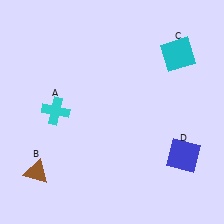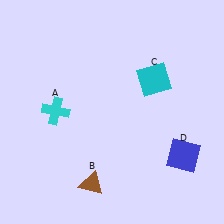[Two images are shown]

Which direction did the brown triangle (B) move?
The brown triangle (B) moved right.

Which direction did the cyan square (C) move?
The cyan square (C) moved down.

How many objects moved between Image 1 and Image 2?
2 objects moved between the two images.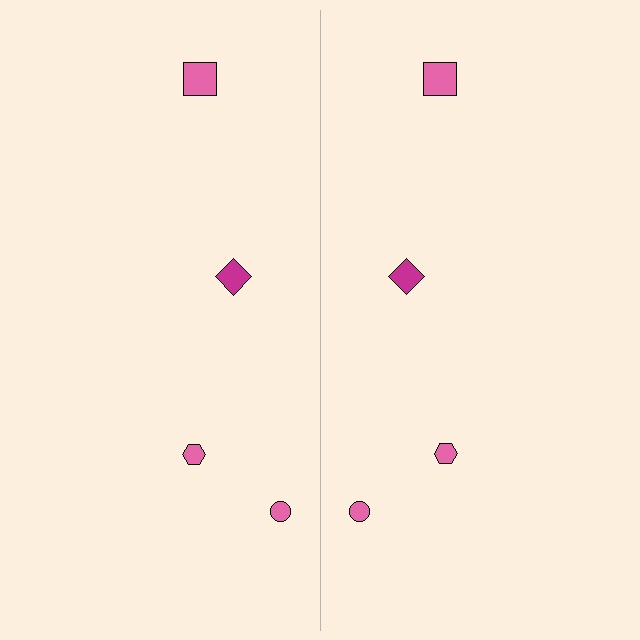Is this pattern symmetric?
Yes, this pattern has bilateral (reflection) symmetry.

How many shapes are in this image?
There are 8 shapes in this image.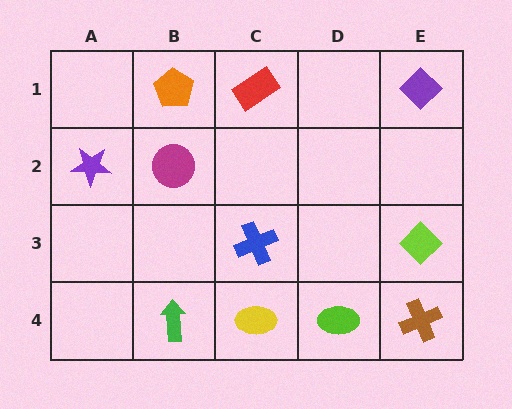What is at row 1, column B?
An orange pentagon.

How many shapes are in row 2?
2 shapes.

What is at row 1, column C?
A red rectangle.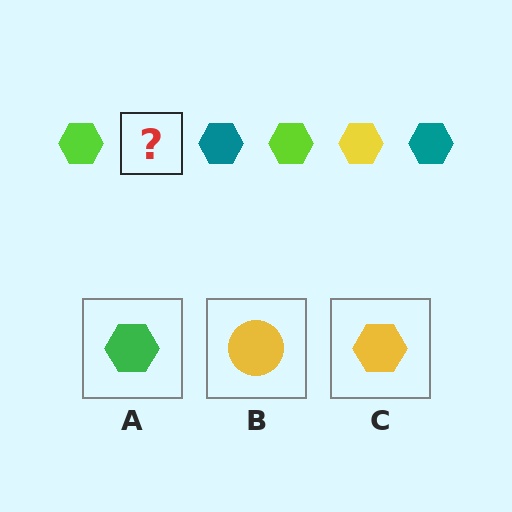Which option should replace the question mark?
Option C.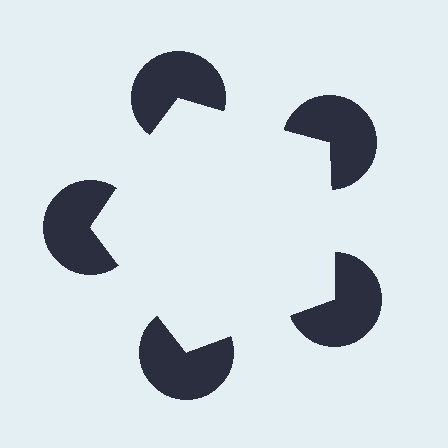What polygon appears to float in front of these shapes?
An illusory pentagon — its edges are inferred from the aligned wedge cuts in the pac-man discs, not physically drawn.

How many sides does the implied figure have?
5 sides.